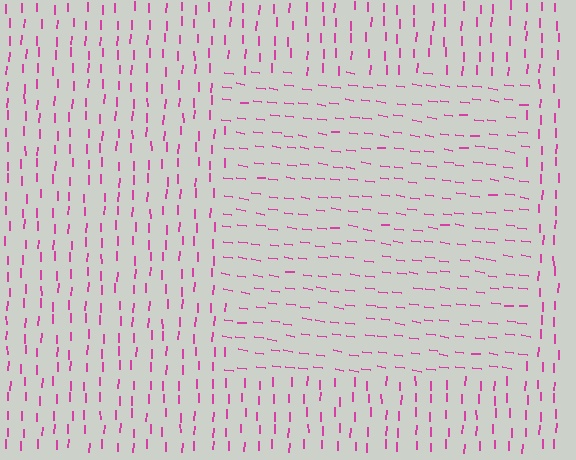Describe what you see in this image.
The image is filled with small magenta line segments. A rectangle region in the image has lines oriented differently from the surrounding lines, creating a visible texture boundary.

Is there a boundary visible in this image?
Yes, there is a texture boundary formed by a change in line orientation.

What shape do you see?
I see a rectangle.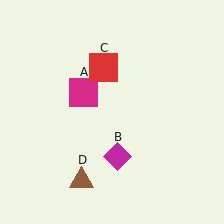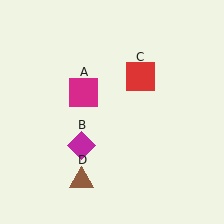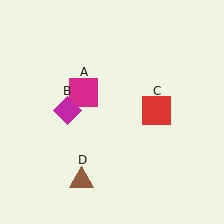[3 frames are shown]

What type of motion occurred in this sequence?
The magenta diamond (object B), red square (object C) rotated clockwise around the center of the scene.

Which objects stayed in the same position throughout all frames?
Magenta square (object A) and brown triangle (object D) remained stationary.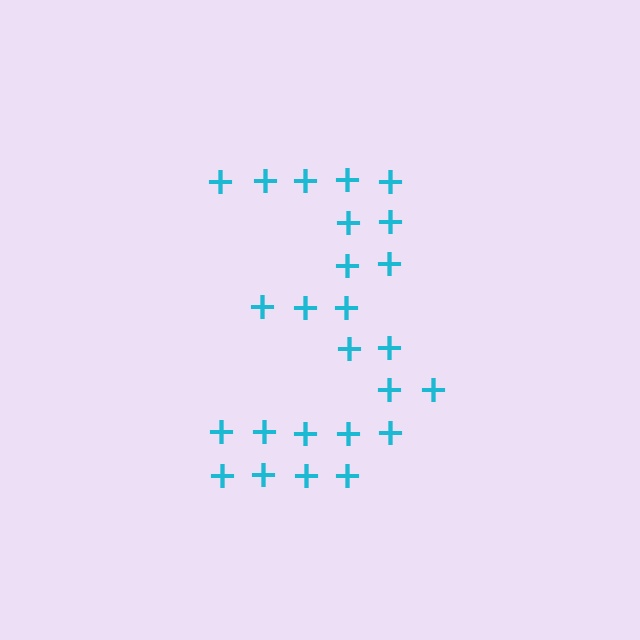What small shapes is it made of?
It is made of small plus signs.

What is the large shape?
The large shape is the digit 3.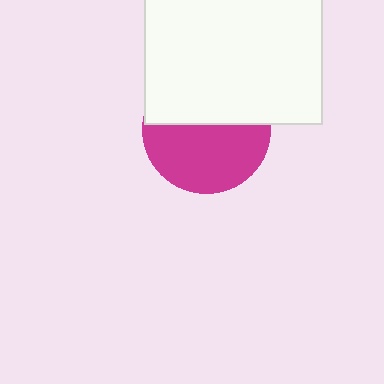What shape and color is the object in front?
The object in front is a white square.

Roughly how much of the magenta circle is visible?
About half of it is visible (roughly 54%).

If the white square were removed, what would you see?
You would see the complete magenta circle.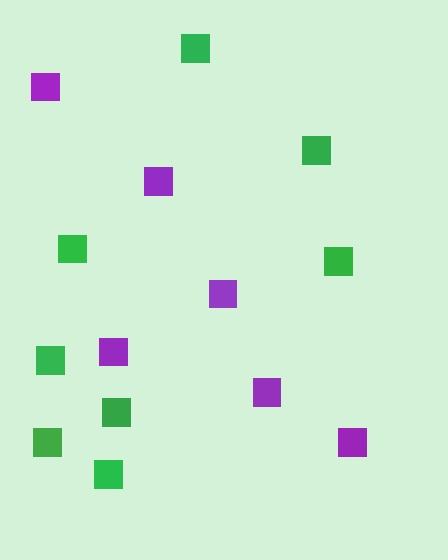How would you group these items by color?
There are 2 groups: one group of green squares (8) and one group of purple squares (6).